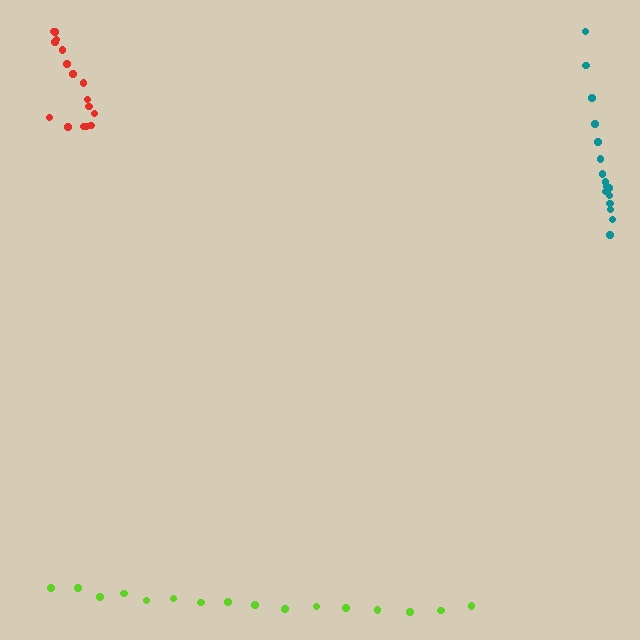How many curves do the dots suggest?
There are 3 distinct paths.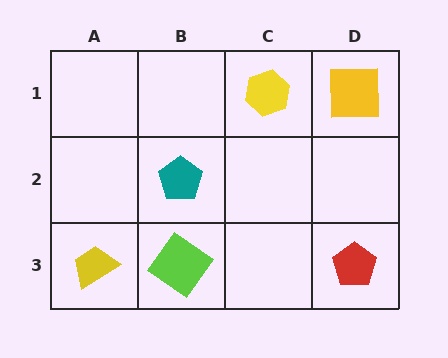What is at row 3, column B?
A lime diamond.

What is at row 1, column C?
A yellow hexagon.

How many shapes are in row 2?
1 shape.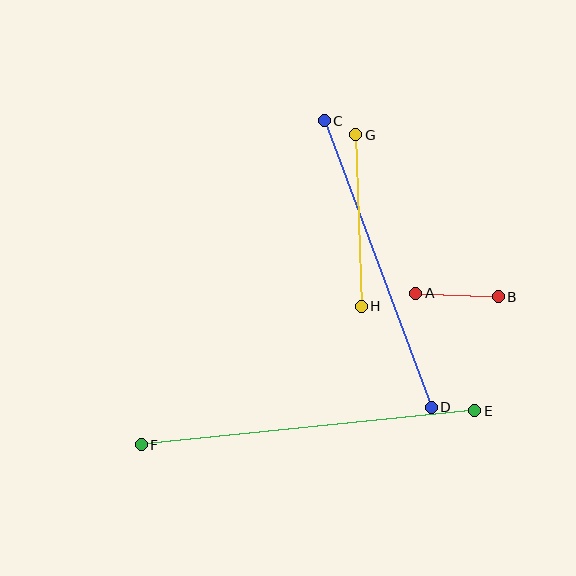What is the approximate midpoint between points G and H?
The midpoint is at approximately (358, 220) pixels.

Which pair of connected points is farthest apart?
Points E and F are farthest apart.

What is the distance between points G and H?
The distance is approximately 171 pixels.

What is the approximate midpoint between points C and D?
The midpoint is at approximately (378, 264) pixels.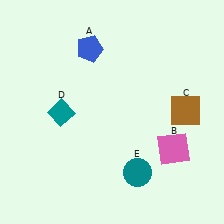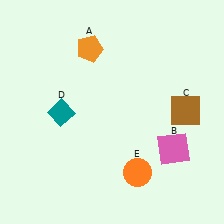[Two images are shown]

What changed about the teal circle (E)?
In Image 1, E is teal. In Image 2, it changed to orange.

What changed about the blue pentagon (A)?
In Image 1, A is blue. In Image 2, it changed to orange.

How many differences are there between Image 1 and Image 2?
There are 2 differences between the two images.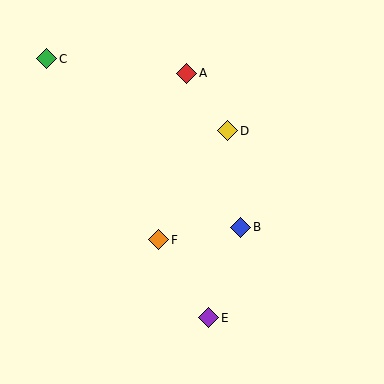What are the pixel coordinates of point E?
Point E is at (209, 318).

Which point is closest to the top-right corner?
Point D is closest to the top-right corner.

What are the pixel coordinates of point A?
Point A is at (187, 73).